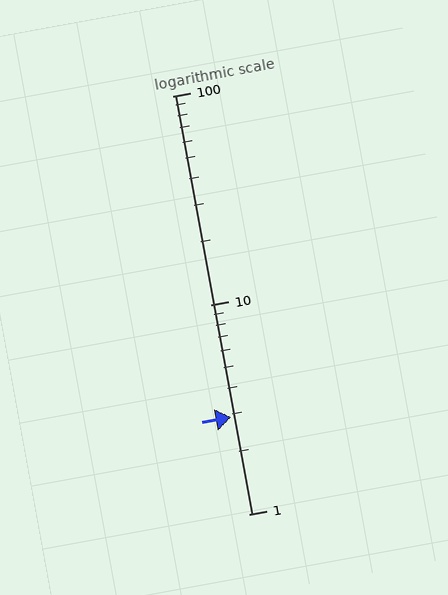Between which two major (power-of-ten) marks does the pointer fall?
The pointer is between 1 and 10.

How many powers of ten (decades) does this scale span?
The scale spans 2 decades, from 1 to 100.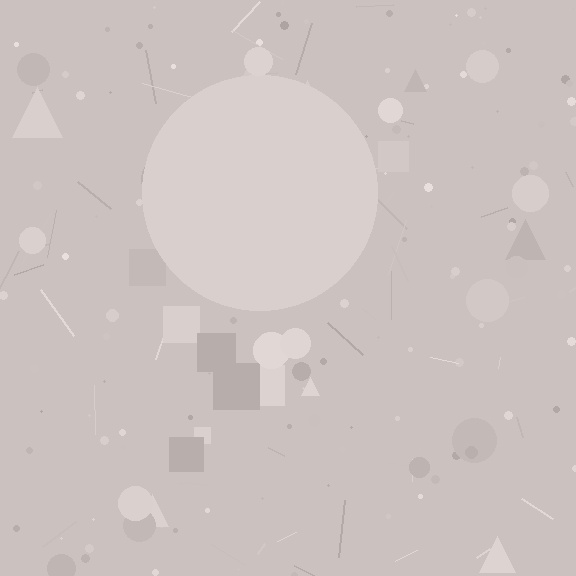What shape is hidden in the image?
A circle is hidden in the image.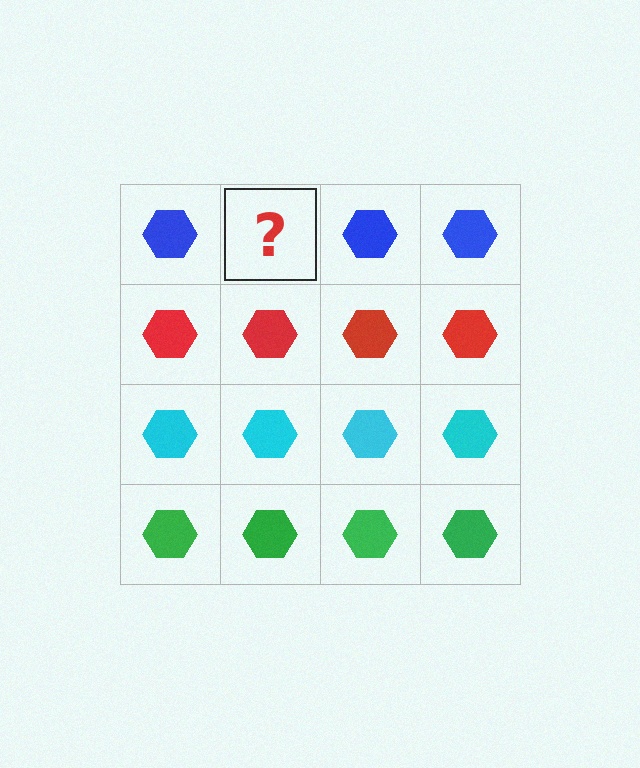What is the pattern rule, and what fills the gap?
The rule is that each row has a consistent color. The gap should be filled with a blue hexagon.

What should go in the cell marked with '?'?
The missing cell should contain a blue hexagon.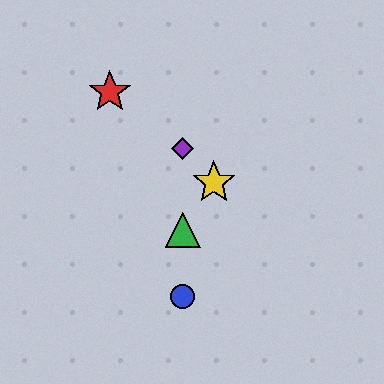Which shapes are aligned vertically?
The blue circle, the green triangle, the purple diamond are aligned vertically.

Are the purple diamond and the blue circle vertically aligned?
Yes, both are at x≈183.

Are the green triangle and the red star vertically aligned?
No, the green triangle is at x≈183 and the red star is at x≈110.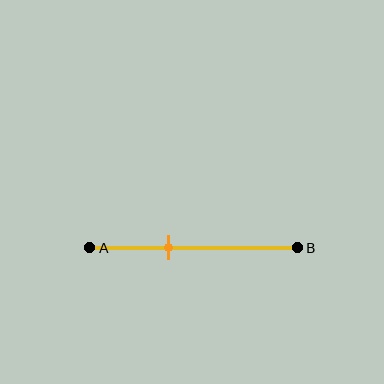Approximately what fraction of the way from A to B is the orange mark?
The orange mark is approximately 40% of the way from A to B.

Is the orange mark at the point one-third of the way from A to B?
No, the mark is at about 40% from A, not at the 33% one-third point.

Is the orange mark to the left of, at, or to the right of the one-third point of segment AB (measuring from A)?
The orange mark is to the right of the one-third point of segment AB.